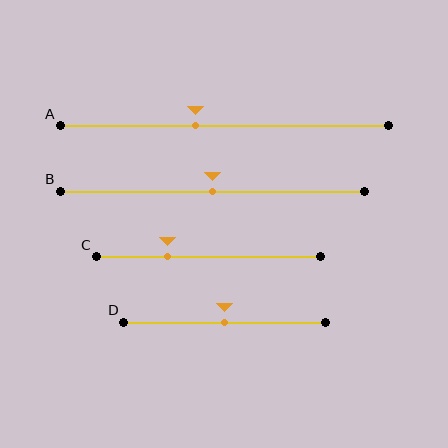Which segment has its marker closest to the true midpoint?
Segment B has its marker closest to the true midpoint.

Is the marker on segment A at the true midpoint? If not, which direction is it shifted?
No, the marker on segment A is shifted to the left by about 9% of the segment length.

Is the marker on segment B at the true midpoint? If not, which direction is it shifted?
Yes, the marker on segment B is at the true midpoint.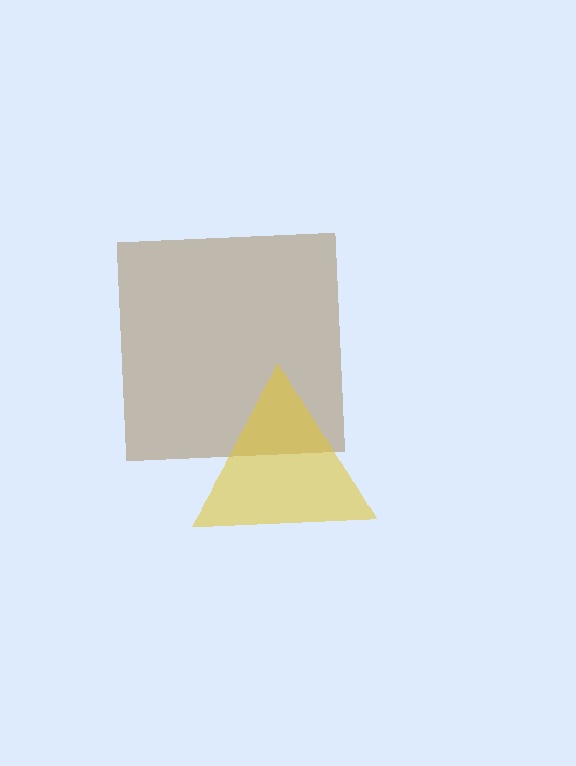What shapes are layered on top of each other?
The layered shapes are: a brown square, a yellow triangle.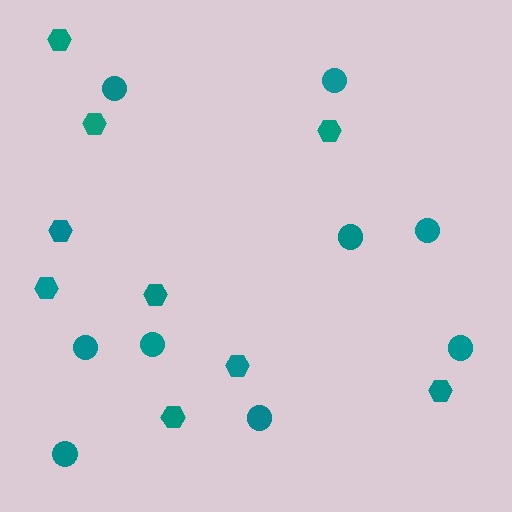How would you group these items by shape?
There are 2 groups: one group of circles (9) and one group of hexagons (9).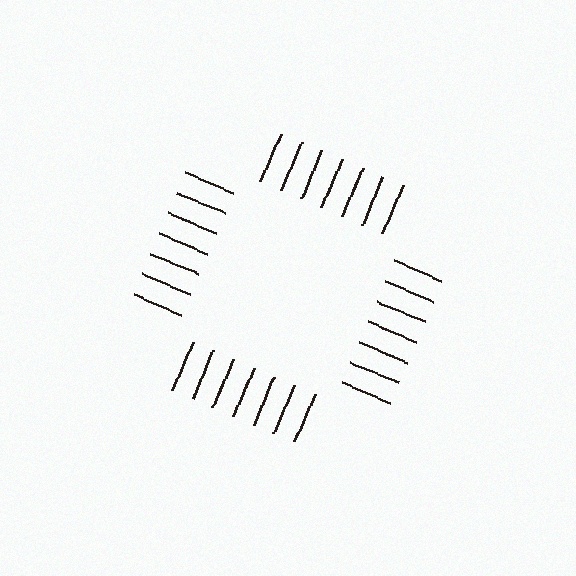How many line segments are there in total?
28 — 7 along each of the 4 edges.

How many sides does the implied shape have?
4 sides — the line-ends trace a square.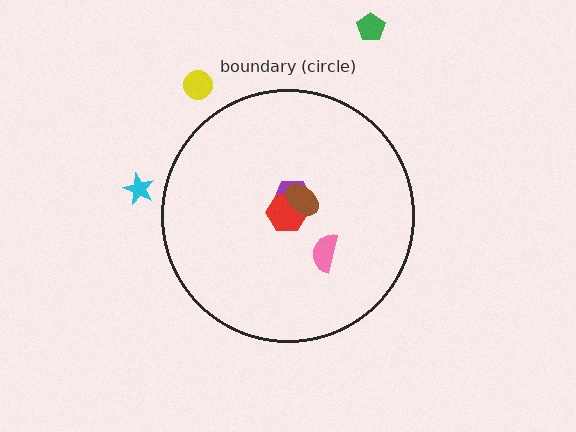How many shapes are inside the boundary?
4 inside, 3 outside.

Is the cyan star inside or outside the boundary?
Outside.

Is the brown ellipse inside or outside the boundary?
Inside.